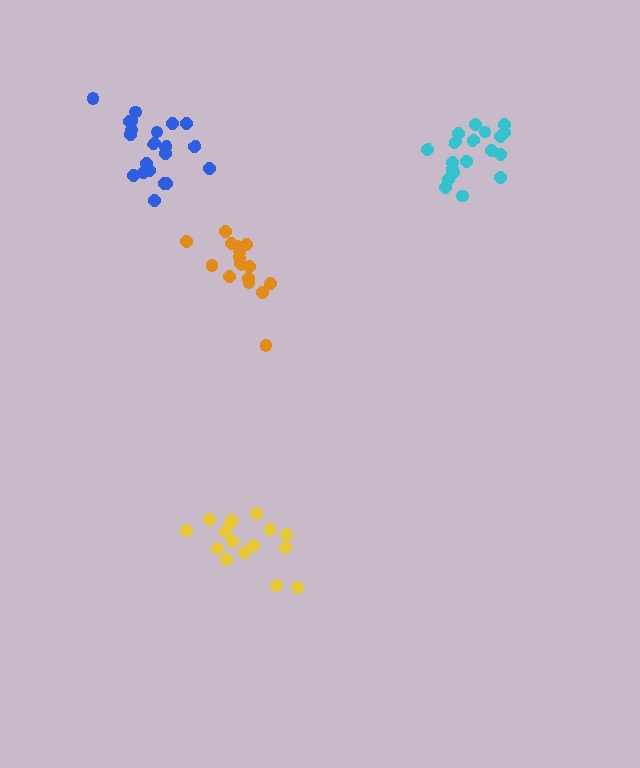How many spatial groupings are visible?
There are 4 spatial groupings.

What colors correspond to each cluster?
The clusters are colored: yellow, orange, blue, cyan.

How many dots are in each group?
Group 1: 16 dots, Group 2: 16 dots, Group 3: 21 dots, Group 4: 20 dots (73 total).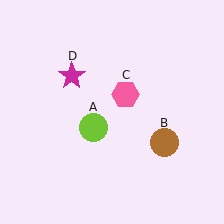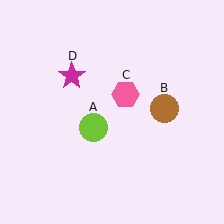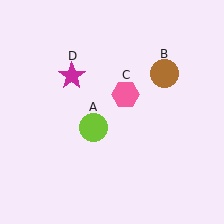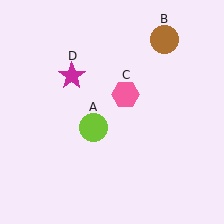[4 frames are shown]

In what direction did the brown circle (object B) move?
The brown circle (object B) moved up.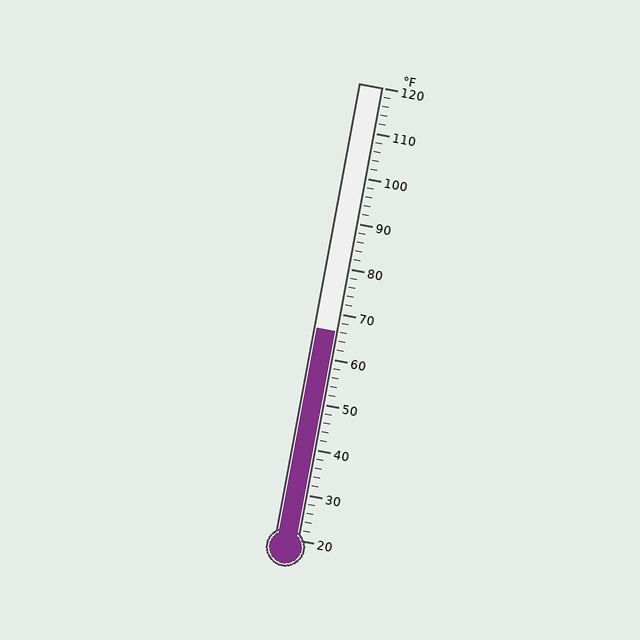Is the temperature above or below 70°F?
The temperature is below 70°F.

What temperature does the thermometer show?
The thermometer shows approximately 66°F.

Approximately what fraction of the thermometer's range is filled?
The thermometer is filled to approximately 45% of its range.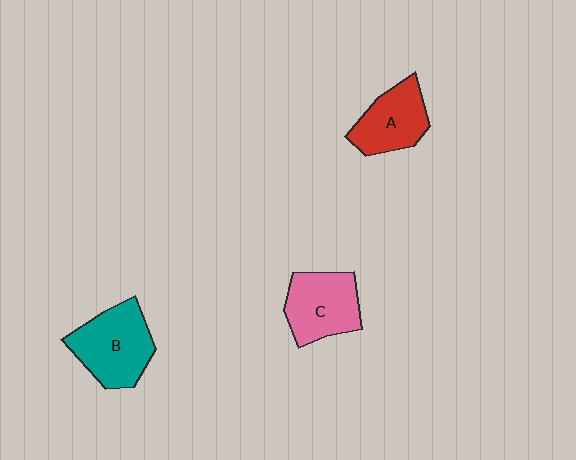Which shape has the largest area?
Shape B (teal).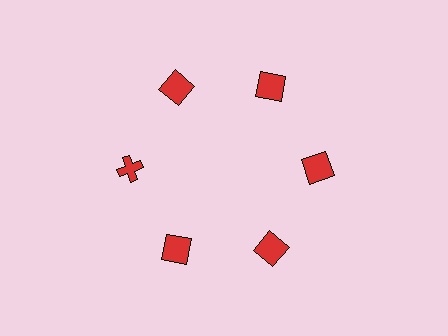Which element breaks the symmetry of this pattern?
The red cross at roughly the 9 o'clock position breaks the symmetry. All other shapes are red squares.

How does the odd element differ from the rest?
It has a different shape: cross instead of square.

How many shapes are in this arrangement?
There are 6 shapes arranged in a ring pattern.